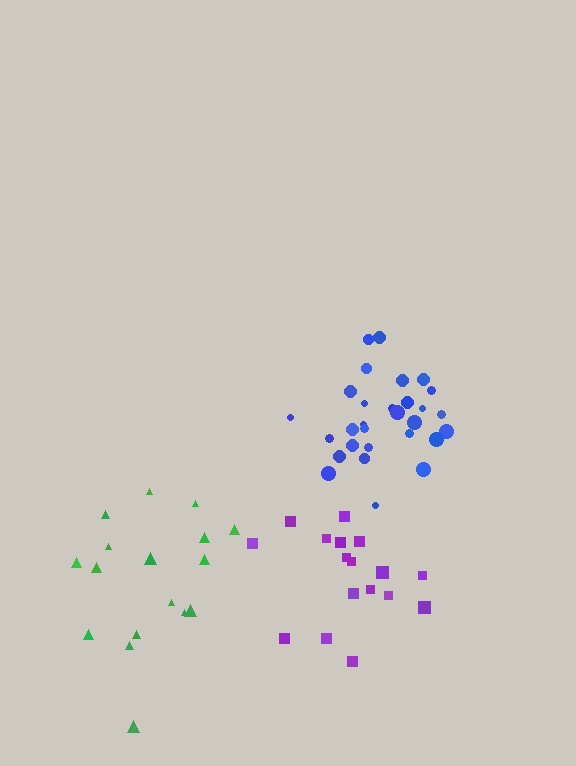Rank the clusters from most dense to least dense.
blue, purple, green.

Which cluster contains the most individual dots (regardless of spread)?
Blue (29).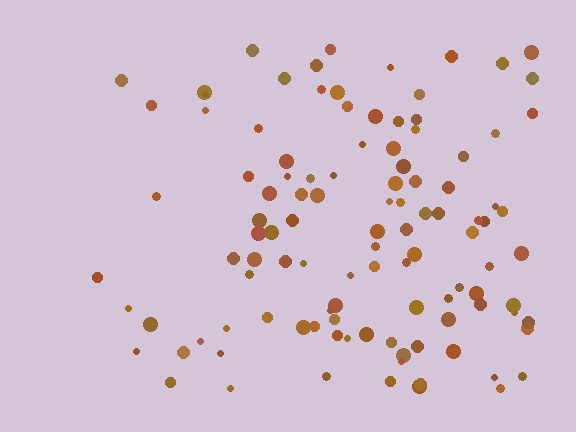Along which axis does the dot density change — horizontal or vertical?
Horizontal.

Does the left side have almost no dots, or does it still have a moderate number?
Still a moderate number, just noticeably fewer than the right.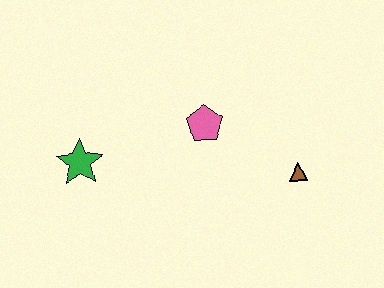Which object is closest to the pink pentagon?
The brown triangle is closest to the pink pentagon.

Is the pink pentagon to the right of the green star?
Yes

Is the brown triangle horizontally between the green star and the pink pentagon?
No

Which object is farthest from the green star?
The brown triangle is farthest from the green star.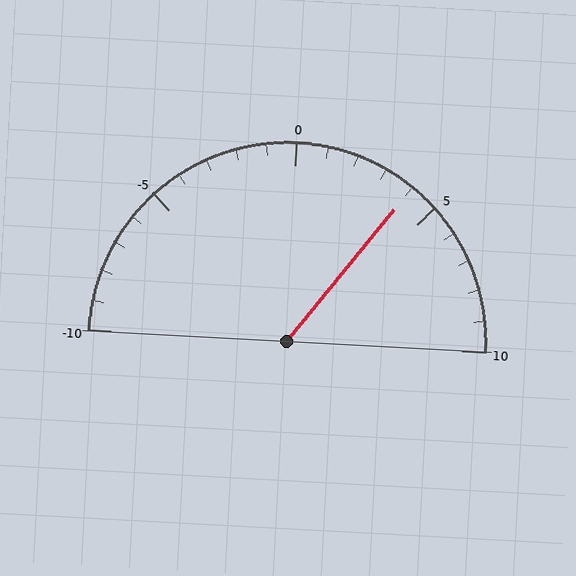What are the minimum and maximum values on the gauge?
The gauge ranges from -10 to 10.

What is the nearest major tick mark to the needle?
The nearest major tick mark is 5.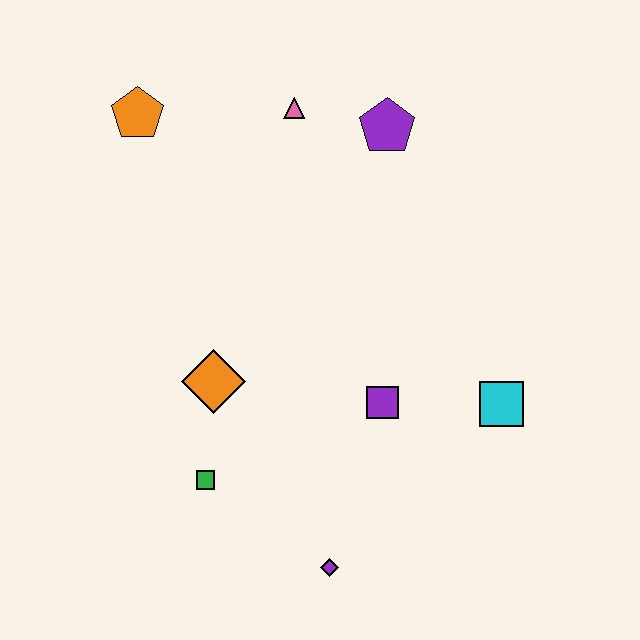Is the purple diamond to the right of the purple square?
No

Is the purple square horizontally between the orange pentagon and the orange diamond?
No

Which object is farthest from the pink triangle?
The purple diamond is farthest from the pink triangle.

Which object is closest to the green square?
The orange diamond is closest to the green square.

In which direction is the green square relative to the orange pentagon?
The green square is below the orange pentagon.